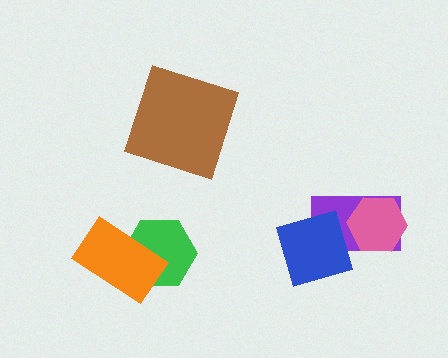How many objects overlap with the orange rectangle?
1 object overlaps with the orange rectangle.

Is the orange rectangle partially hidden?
No, no other shape covers it.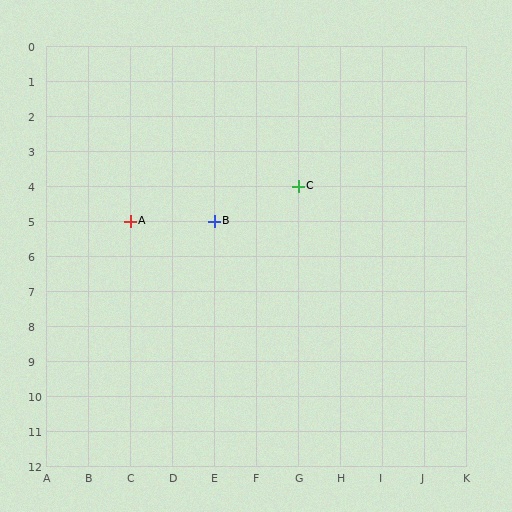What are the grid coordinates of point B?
Point B is at grid coordinates (E, 5).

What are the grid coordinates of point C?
Point C is at grid coordinates (G, 4).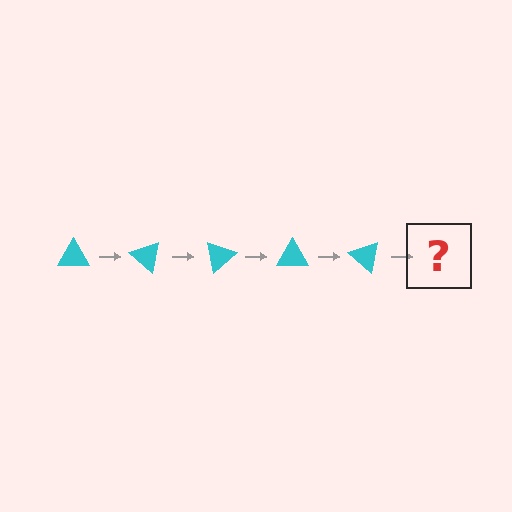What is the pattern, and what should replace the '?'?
The pattern is that the triangle rotates 40 degrees each step. The '?' should be a cyan triangle rotated 200 degrees.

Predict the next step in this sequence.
The next step is a cyan triangle rotated 200 degrees.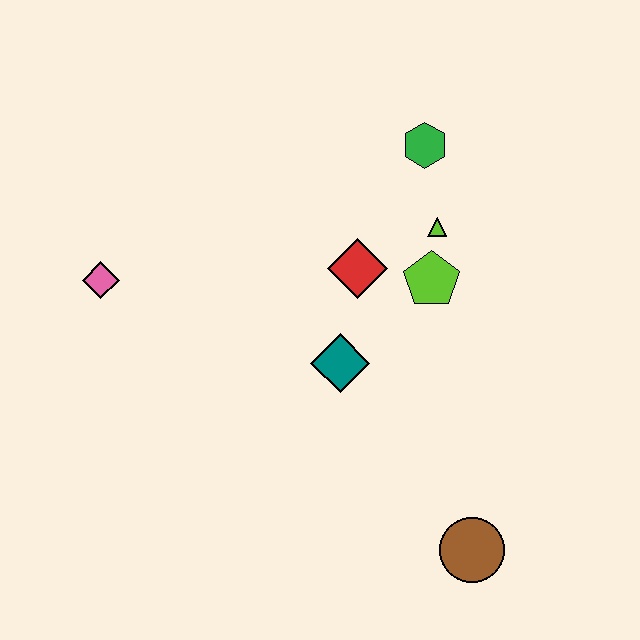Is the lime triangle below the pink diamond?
No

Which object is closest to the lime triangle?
The lime pentagon is closest to the lime triangle.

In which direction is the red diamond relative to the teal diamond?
The red diamond is above the teal diamond.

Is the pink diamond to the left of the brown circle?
Yes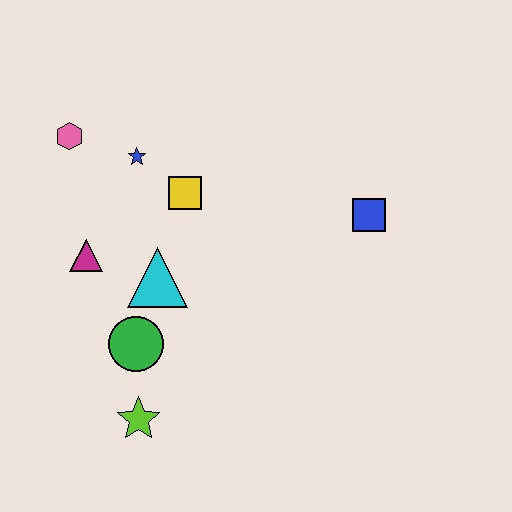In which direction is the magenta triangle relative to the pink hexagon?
The magenta triangle is below the pink hexagon.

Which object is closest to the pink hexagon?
The blue star is closest to the pink hexagon.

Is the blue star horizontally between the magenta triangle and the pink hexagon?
No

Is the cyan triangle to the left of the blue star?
No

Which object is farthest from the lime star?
The blue square is farthest from the lime star.